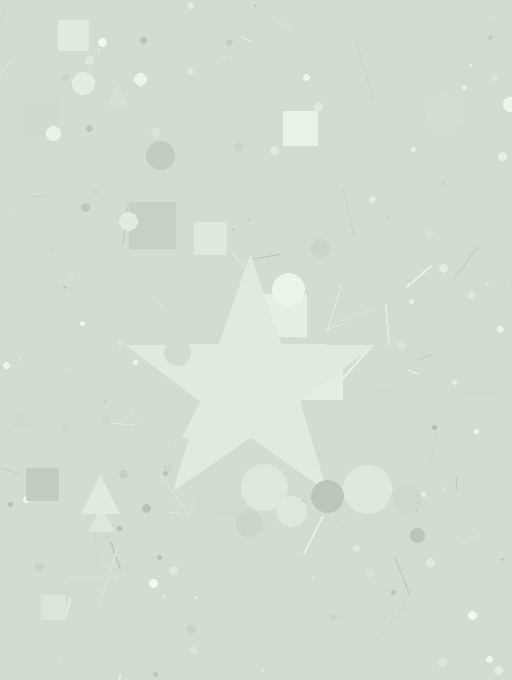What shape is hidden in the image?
A star is hidden in the image.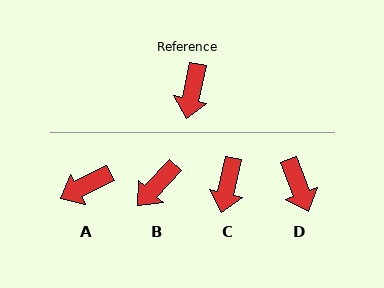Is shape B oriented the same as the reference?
No, it is off by about 31 degrees.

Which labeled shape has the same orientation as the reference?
C.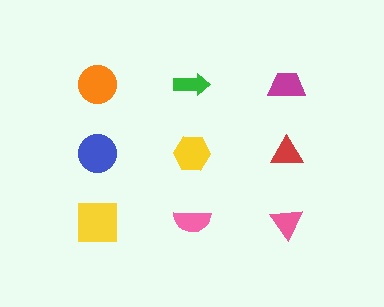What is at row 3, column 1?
A yellow square.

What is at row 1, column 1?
An orange circle.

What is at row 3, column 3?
A pink triangle.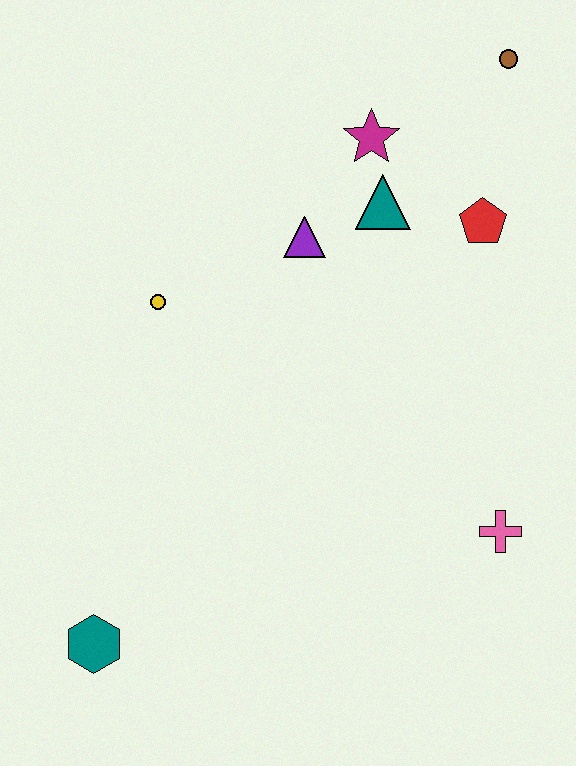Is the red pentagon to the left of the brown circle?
Yes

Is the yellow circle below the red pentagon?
Yes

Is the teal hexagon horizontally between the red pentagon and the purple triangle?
No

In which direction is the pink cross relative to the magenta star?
The pink cross is below the magenta star.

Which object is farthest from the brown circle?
The teal hexagon is farthest from the brown circle.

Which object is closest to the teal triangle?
The magenta star is closest to the teal triangle.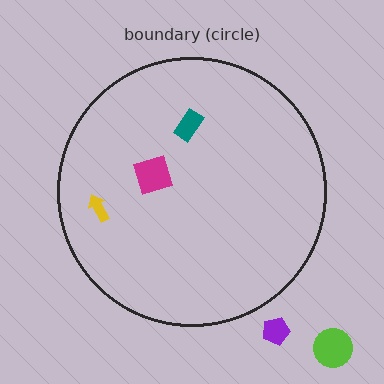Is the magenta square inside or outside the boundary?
Inside.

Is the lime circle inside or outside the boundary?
Outside.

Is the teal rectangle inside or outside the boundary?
Inside.